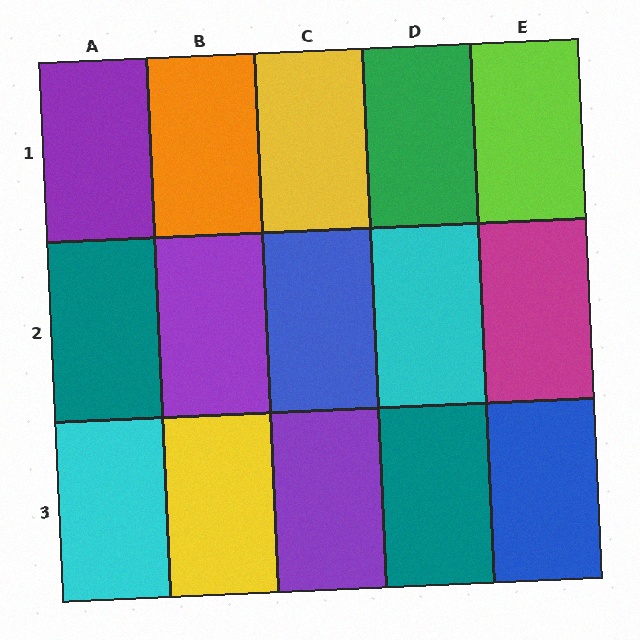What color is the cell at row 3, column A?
Cyan.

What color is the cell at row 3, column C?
Purple.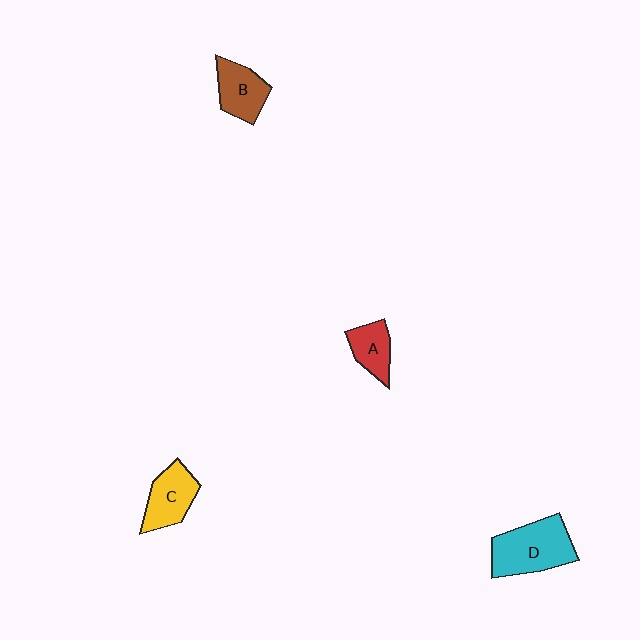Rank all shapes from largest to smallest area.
From largest to smallest: D (cyan), C (yellow), B (brown), A (red).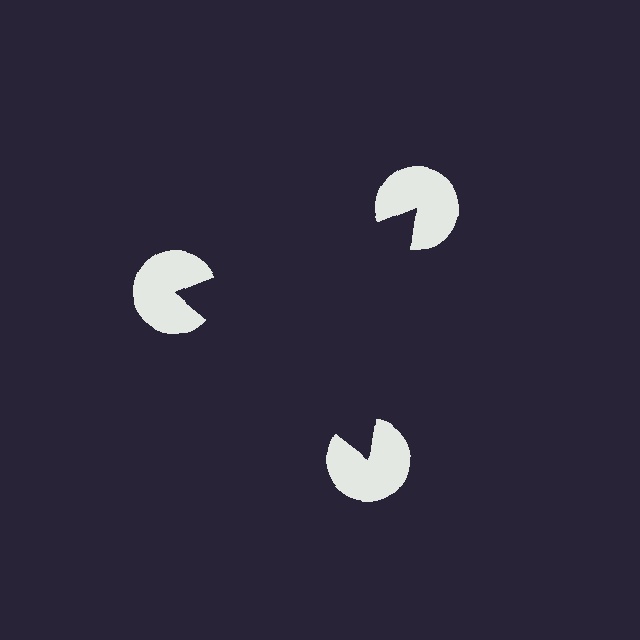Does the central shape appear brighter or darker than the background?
It typically appears slightly darker than the background, even though no actual brightness change is drawn.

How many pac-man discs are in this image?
There are 3 — one at each vertex of the illusory triangle.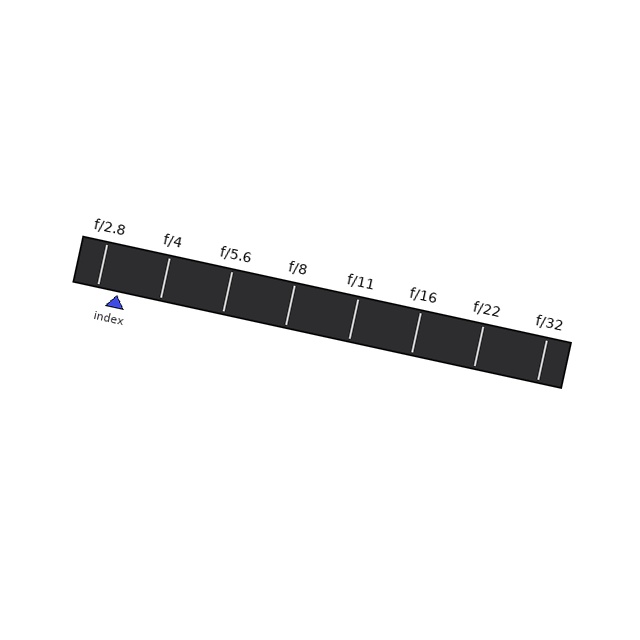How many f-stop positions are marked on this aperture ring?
There are 8 f-stop positions marked.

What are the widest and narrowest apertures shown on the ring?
The widest aperture shown is f/2.8 and the narrowest is f/32.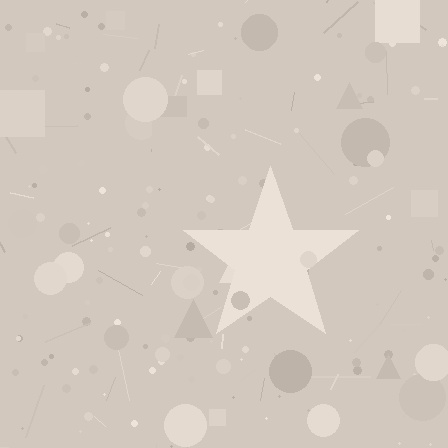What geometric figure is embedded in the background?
A star is embedded in the background.